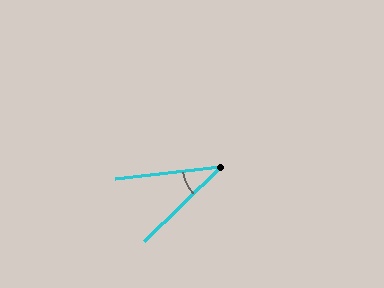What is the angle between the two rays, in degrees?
Approximately 38 degrees.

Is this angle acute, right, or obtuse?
It is acute.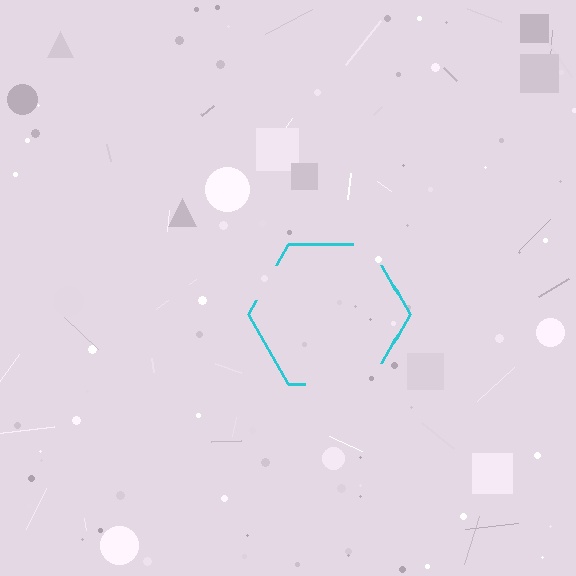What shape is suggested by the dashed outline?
The dashed outline suggests a hexagon.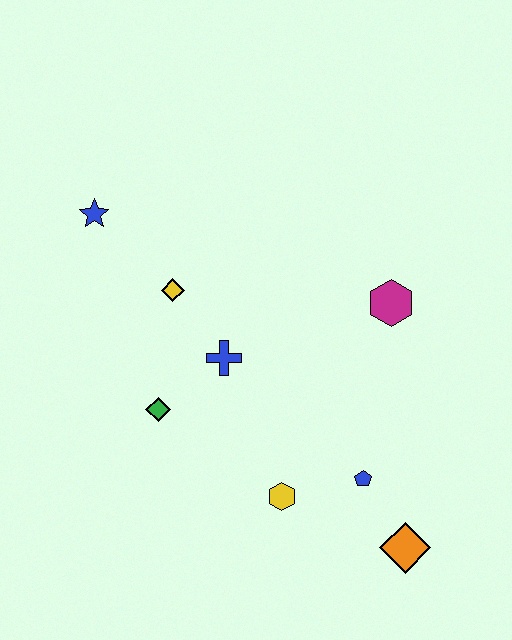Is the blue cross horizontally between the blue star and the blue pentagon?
Yes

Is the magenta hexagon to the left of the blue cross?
No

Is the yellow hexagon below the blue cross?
Yes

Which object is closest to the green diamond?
The blue cross is closest to the green diamond.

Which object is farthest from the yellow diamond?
The orange diamond is farthest from the yellow diamond.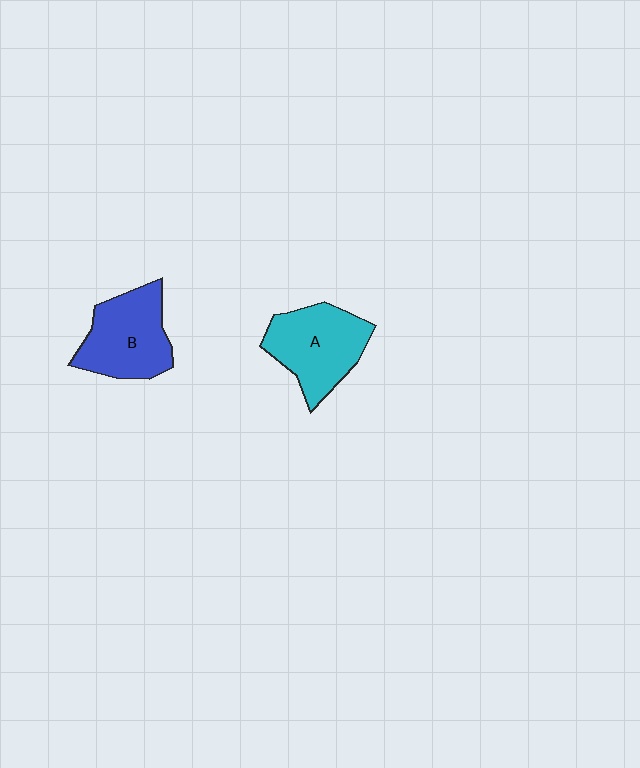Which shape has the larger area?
Shape A (cyan).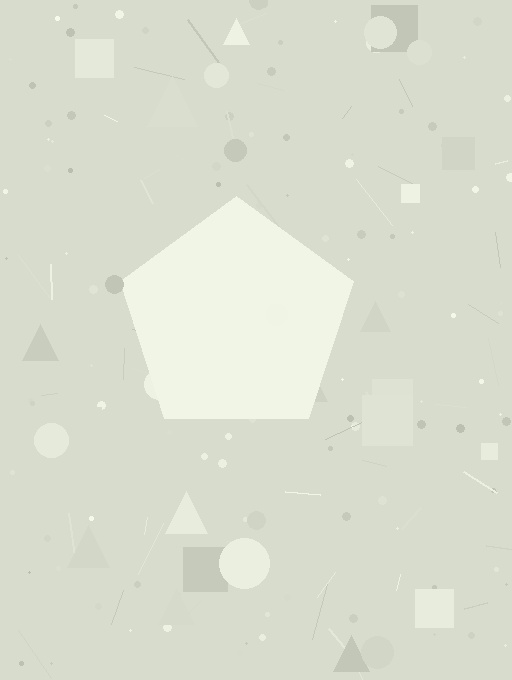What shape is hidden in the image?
A pentagon is hidden in the image.